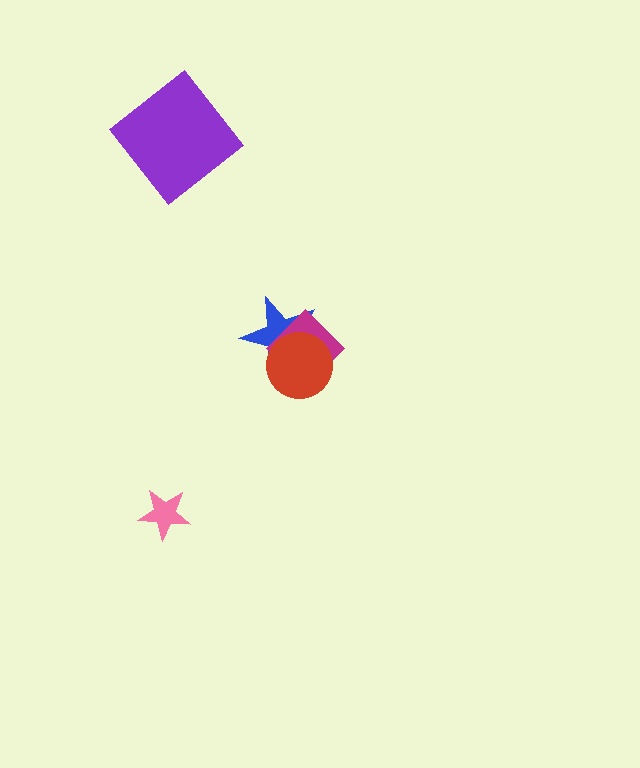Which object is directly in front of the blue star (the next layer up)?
The magenta diamond is directly in front of the blue star.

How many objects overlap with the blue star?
2 objects overlap with the blue star.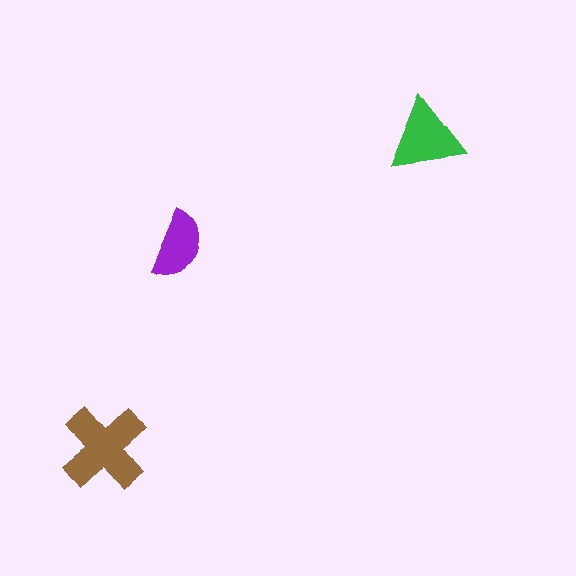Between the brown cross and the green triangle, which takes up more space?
The brown cross.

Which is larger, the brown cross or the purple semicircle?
The brown cross.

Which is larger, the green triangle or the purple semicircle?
The green triangle.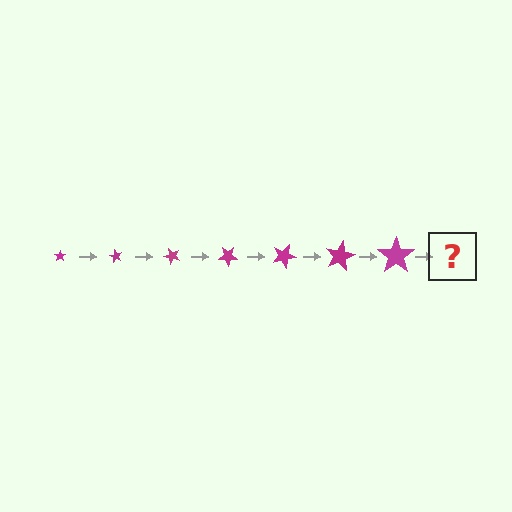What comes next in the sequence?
The next element should be a star, larger than the previous one and rotated 420 degrees from the start.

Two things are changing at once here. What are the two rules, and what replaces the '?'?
The two rules are that the star grows larger each step and it rotates 60 degrees each step. The '?' should be a star, larger than the previous one and rotated 420 degrees from the start.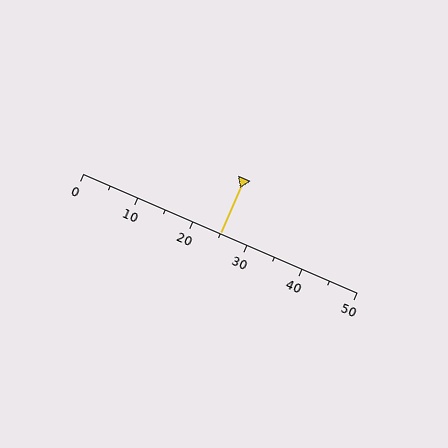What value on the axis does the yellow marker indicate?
The marker indicates approximately 25.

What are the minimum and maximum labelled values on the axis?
The axis runs from 0 to 50.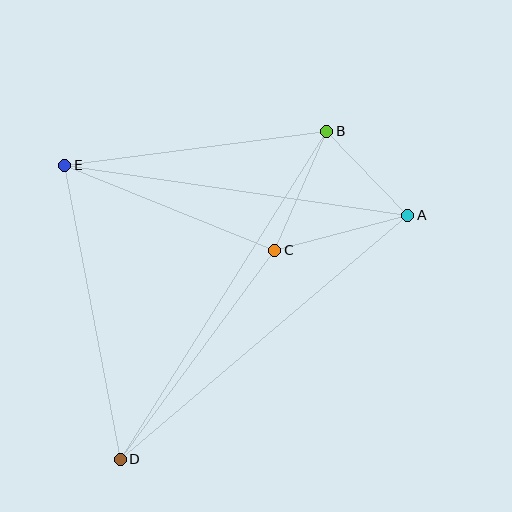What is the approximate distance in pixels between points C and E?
The distance between C and E is approximately 226 pixels.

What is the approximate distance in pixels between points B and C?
The distance between B and C is approximately 130 pixels.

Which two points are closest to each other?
Points A and B are closest to each other.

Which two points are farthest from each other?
Points B and D are farthest from each other.